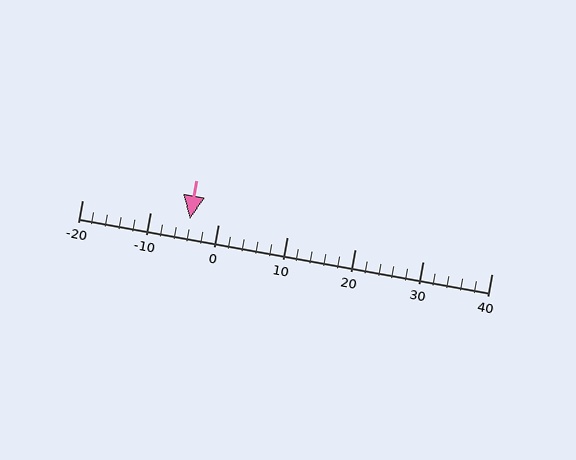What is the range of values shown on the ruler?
The ruler shows values from -20 to 40.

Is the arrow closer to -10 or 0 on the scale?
The arrow is closer to 0.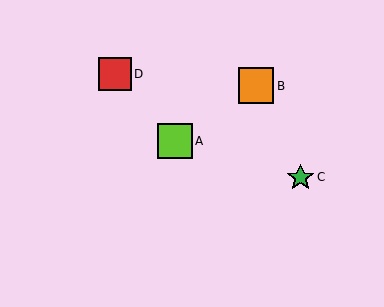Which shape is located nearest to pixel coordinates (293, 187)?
The green star (labeled C) at (301, 177) is nearest to that location.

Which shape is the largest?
The orange square (labeled B) is the largest.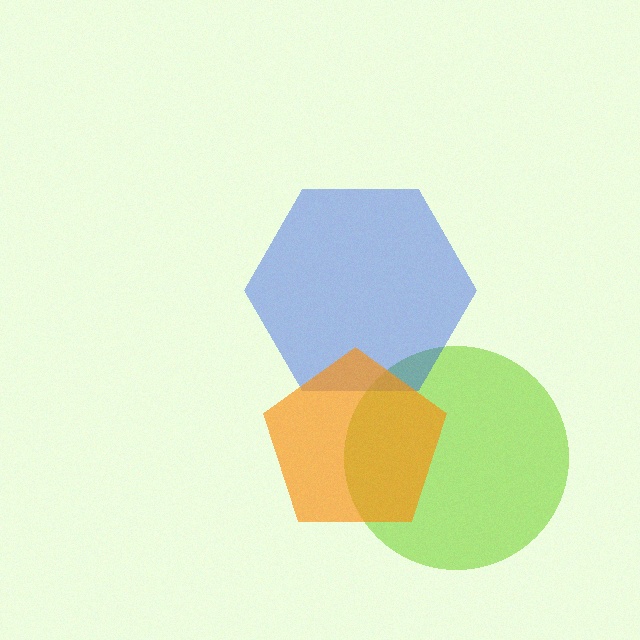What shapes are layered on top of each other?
The layered shapes are: a lime circle, a blue hexagon, an orange pentagon.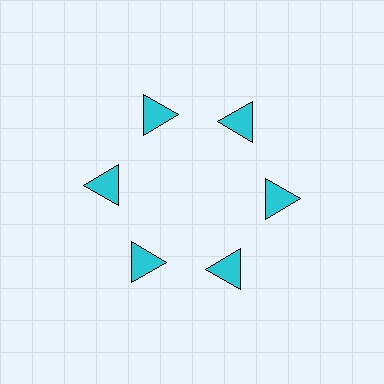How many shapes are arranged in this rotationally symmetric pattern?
There are 6 shapes, arranged in 6 groups of 1.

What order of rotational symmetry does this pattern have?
This pattern has 6-fold rotational symmetry.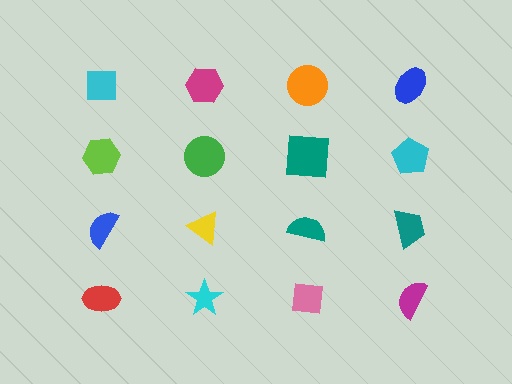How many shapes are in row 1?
4 shapes.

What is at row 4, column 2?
A cyan star.